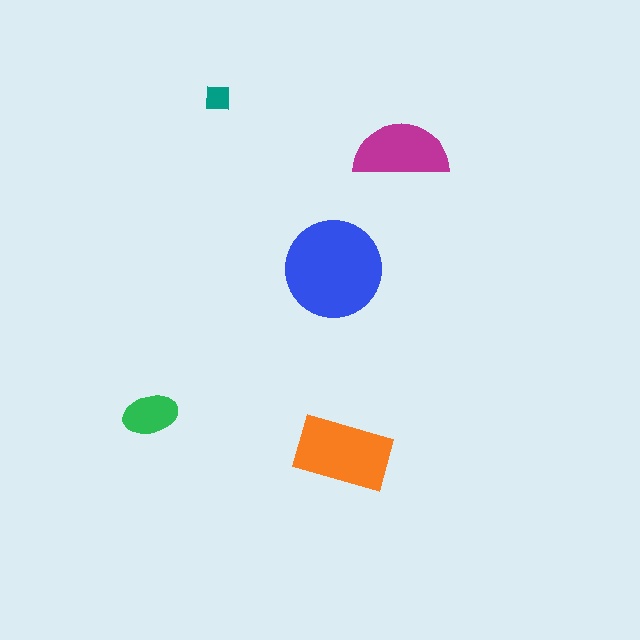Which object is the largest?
The blue circle.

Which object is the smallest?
The teal square.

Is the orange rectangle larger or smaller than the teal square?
Larger.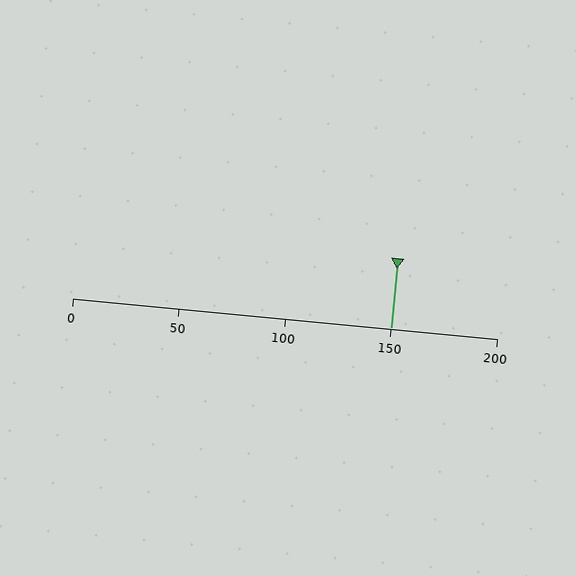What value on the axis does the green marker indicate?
The marker indicates approximately 150.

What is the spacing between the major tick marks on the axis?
The major ticks are spaced 50 apart.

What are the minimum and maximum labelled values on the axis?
The axis runs from 0 to 200.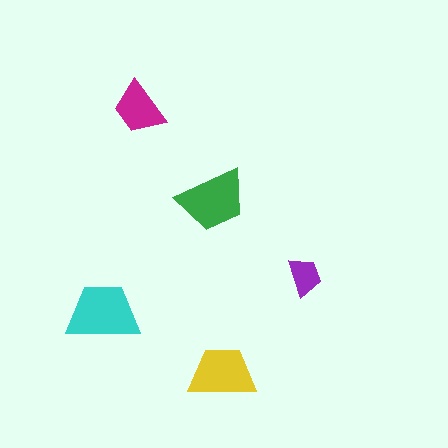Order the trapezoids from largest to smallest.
the cyan one, the green one, the yellow one, the magenta one, the purple one.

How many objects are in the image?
There are 5 objects in the image.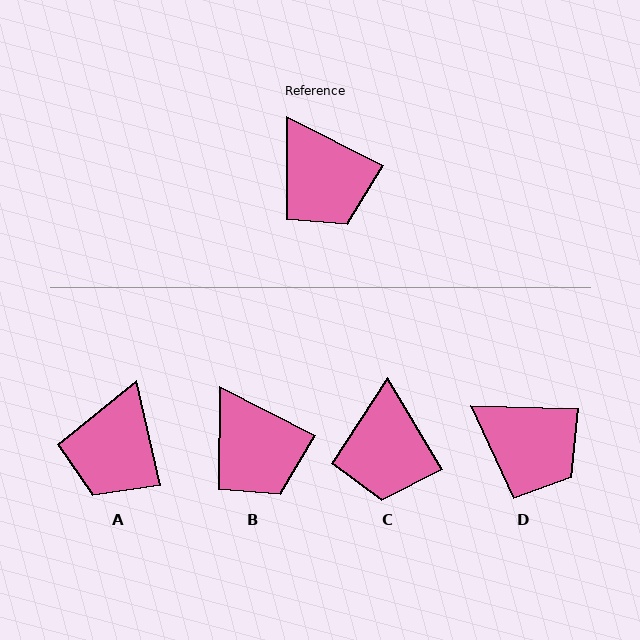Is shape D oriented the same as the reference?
No, it is off by about 25 degrees.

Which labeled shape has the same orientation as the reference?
B.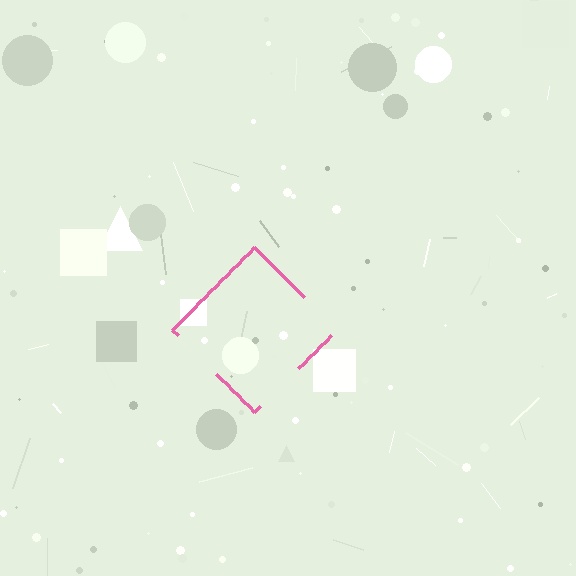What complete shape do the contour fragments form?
The contour fragments form a diamond.